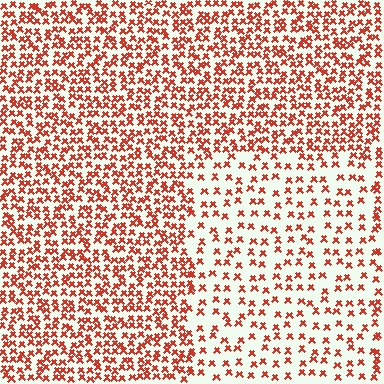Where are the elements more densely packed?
The elements are more densely packed outside the rectangle boundary.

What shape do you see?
I see a rectangle.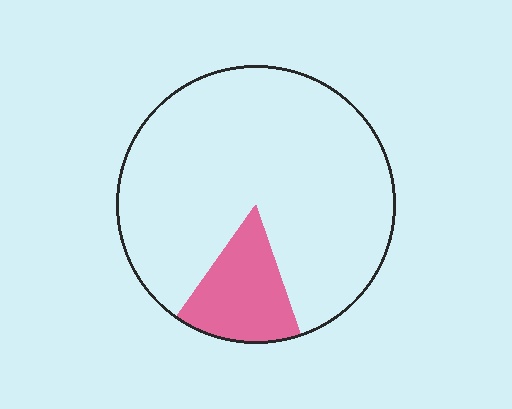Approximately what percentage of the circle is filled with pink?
Approximately 15%.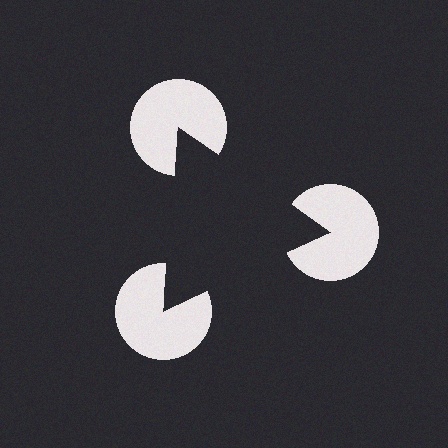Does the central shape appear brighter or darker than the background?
It typically appears slightly darker than the background, even though no actual brightness change is drawn.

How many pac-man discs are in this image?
There are 3 — one at each vertex of the illusory triangle.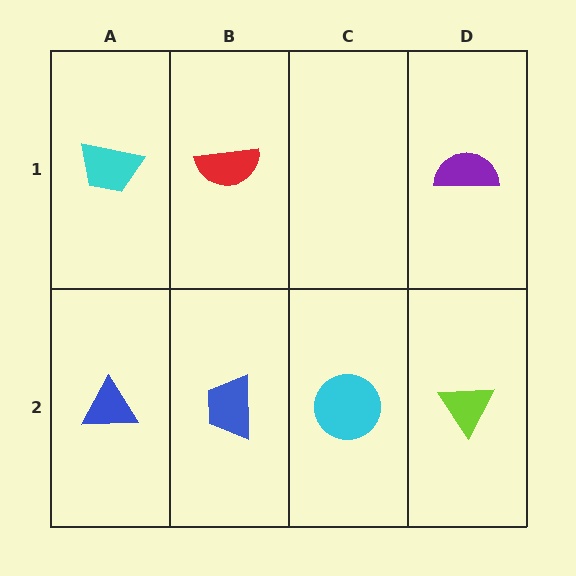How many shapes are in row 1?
3 shapes.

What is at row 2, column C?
A cyan circle.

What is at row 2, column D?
A lime triangle.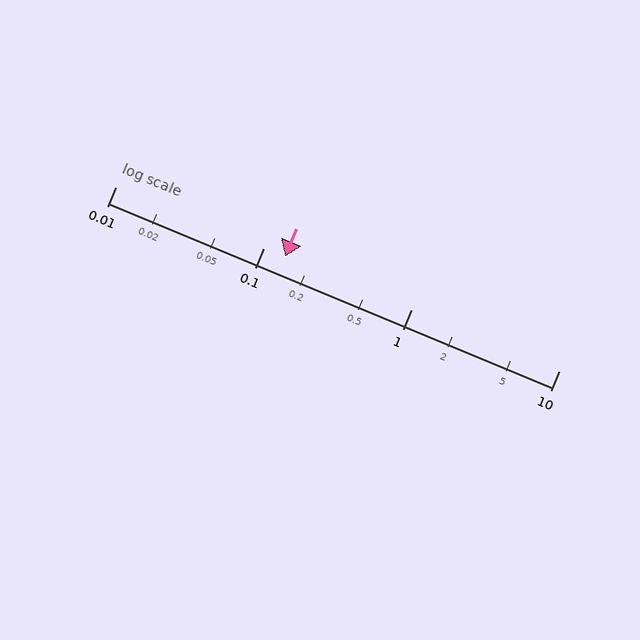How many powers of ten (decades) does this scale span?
The scale spans 3 decades, from 0.01 to 10.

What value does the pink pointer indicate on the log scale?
The pointer indicates approximately 0.14.